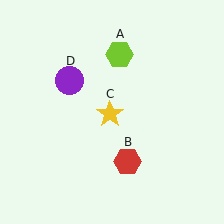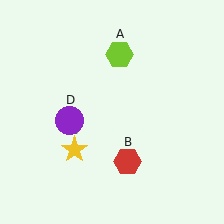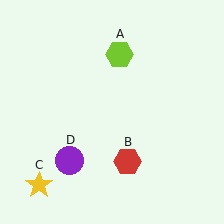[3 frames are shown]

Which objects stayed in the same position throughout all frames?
Lime hexagon (object A) and red hexagon (object B) remained stationary.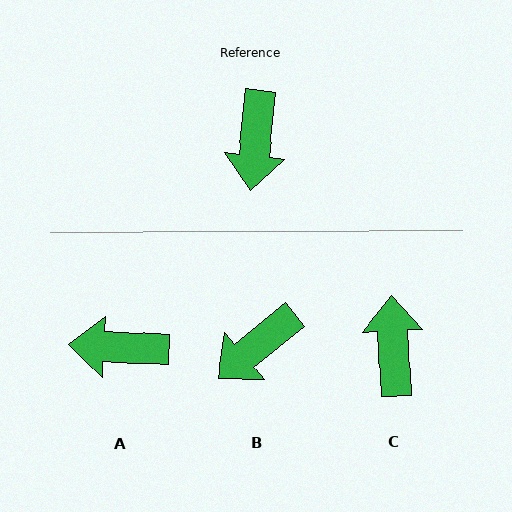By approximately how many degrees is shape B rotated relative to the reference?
Approximately 44 degrees clockwise.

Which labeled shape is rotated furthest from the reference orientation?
C, about 171 degrees away.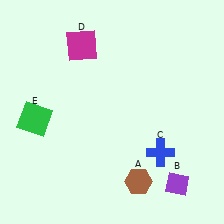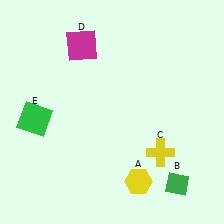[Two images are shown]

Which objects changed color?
A changed from brown to yellow. B changed from purple to green. C changed from blue to yellow.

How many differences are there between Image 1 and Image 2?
There are 3 differences between the two images.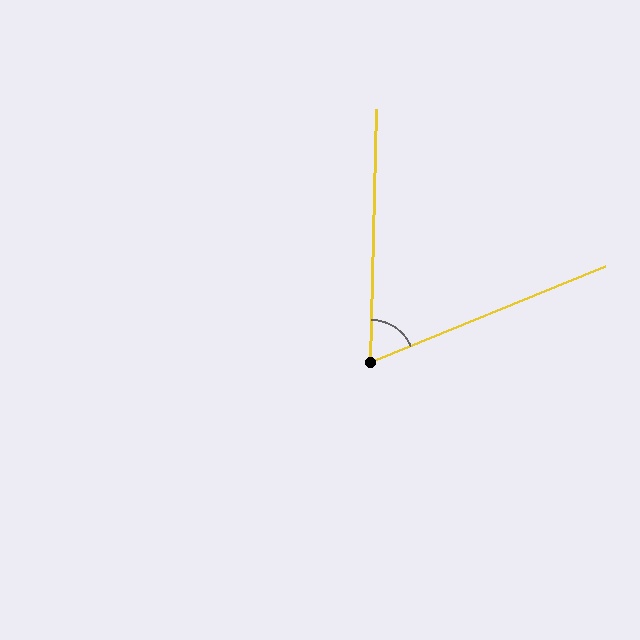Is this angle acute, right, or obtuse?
It is acute.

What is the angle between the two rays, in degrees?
Approximately 67 degrees.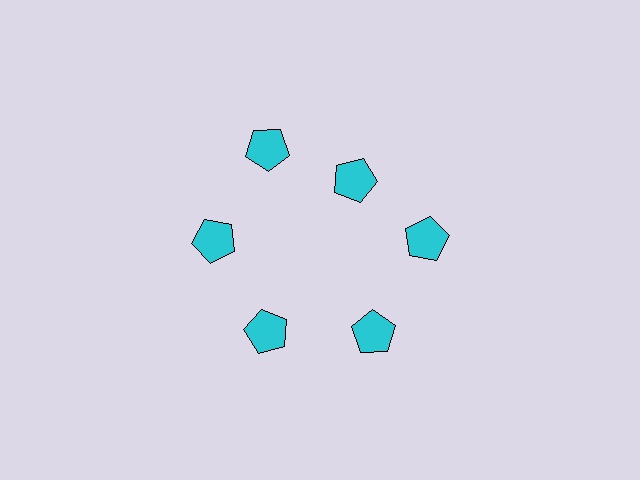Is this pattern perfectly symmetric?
No. The 6 cyan pentagons are arranged in a ring, but one element near the 1 o'clock position is pulled inward toward the center, breaking the 6-fold rotational symmetry.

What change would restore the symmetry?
The symmetry would be restored by moving it outward, back onto the ring so that all 6 pentagons sit at equal angles and equal distance from the center.